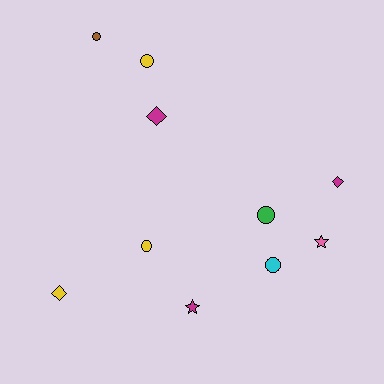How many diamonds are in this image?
There are 3 diamonds.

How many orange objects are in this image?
There are no orange objects.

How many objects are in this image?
There are 10 objects.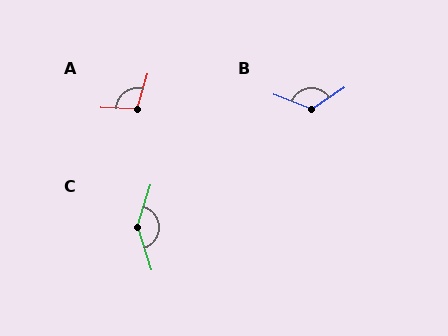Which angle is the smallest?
A, at approximately 105 degrees.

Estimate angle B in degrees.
Approximately 126 degrees.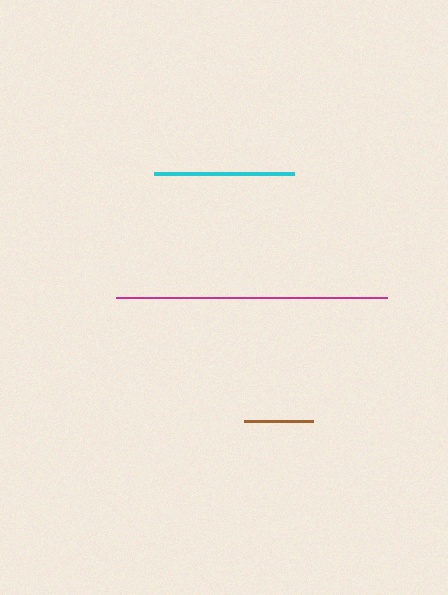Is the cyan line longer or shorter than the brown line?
The cyan line is longer than the brown line.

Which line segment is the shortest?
The brown line is the shortest at approximately 70 pixels.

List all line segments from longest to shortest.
From longest to shortest: magenta, cyan, brown.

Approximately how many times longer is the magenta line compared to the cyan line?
The magenta line is approximately 1.9 times the length of the cyan line.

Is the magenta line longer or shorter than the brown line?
The magenta line is longer than the brown line.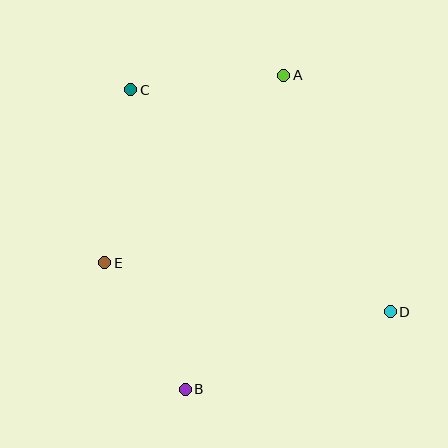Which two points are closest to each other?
Points B and E are closest to each other.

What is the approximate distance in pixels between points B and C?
The distance between B and C is approximately 304 pixels.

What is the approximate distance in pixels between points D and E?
The distance between D and E is approximately 290 pixels.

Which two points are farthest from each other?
Points C and D are farthest from each other.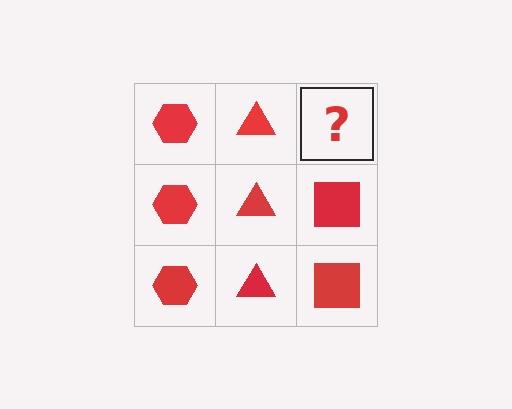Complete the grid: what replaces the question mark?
The question mark should be replaced with a red square.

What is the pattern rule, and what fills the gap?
The rule is that each column has a consistent shape. The gap should be filled with a red square.